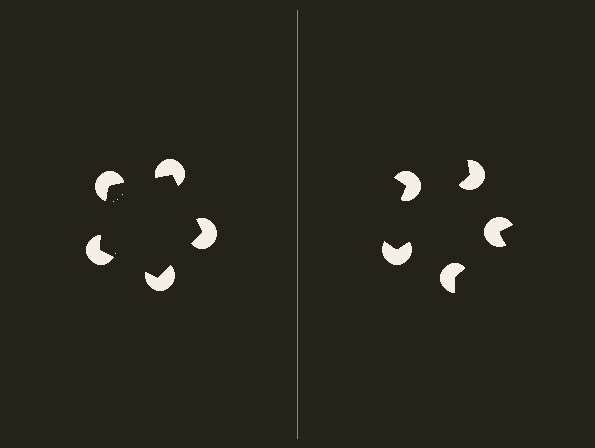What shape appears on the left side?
An illusory pentagon.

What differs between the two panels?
The pac-man discs are positioned identically on both sides; only the wedge orientations differ. On the left they align to a pentagon; on the right they are misaligned.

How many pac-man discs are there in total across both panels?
10 — 5 on each side.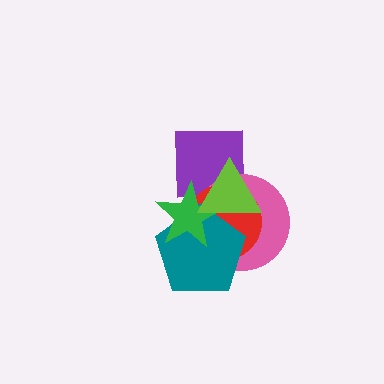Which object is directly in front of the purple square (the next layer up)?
The pink circle is directly in front of the purple square.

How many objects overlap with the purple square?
4 objects overlap with the purple square.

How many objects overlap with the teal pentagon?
4 objects overlap with the teal pentagon.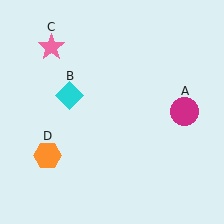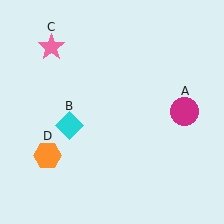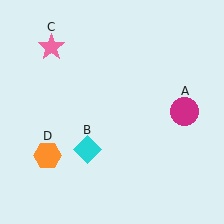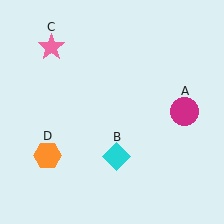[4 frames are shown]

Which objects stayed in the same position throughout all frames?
Magenta circle (object A) and pink star (object C) and orange hexagon (object D) remained stationary.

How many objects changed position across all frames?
1 object changed position: cyan diamond (object B).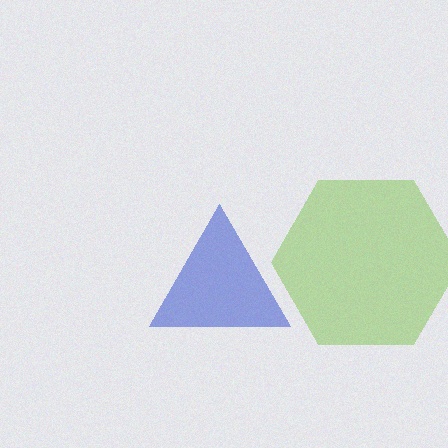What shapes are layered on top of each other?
The layered shapes are: a lime hexagon, a blue triangle.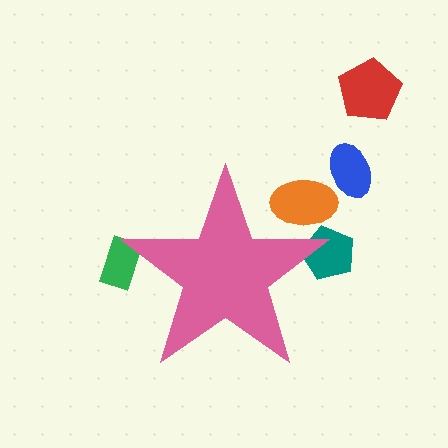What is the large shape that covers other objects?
A pink star.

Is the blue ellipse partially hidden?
No, the blue ellipse is fully visible.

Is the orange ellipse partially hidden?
Yes, the orange ellipse is partially hidden behind the pink star.